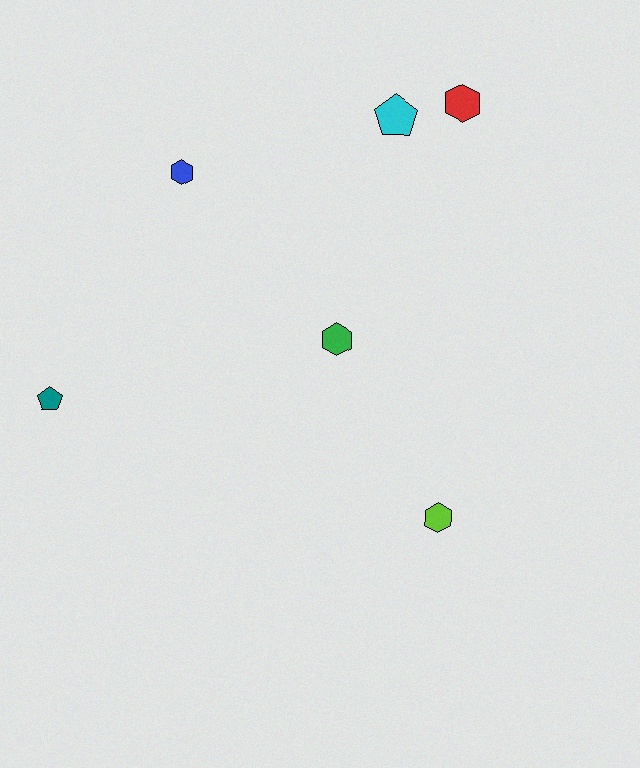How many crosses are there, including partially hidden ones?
There are no crosses.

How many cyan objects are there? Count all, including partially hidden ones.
There is 1 cyan object.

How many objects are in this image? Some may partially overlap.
There are 6 objects.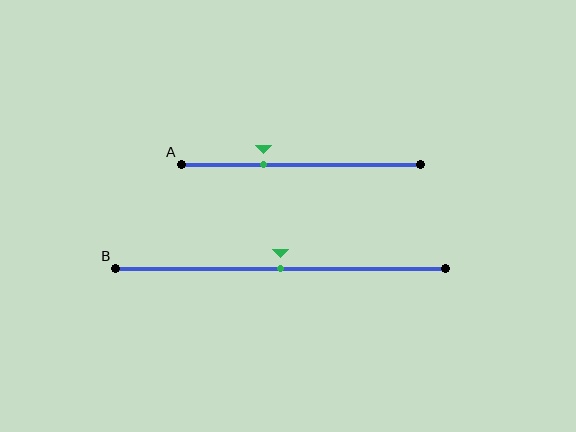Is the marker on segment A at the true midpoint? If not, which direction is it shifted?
No, the marker on segment A is shifted to the left by about 16% of the segment length.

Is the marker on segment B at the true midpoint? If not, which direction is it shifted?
Yes, the marker on segment B is at the true midpoint.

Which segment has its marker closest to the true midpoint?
Segment B has its marker closest to the true midpoint.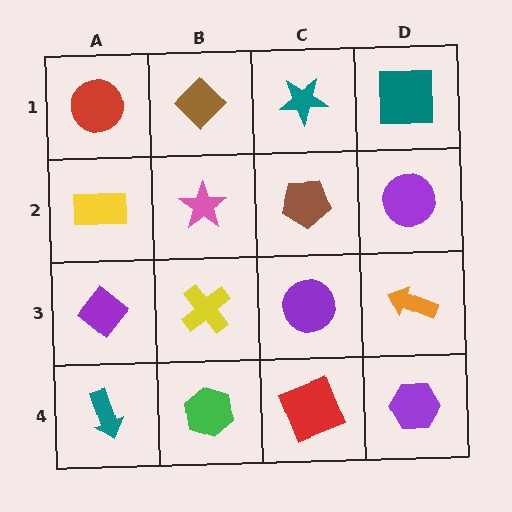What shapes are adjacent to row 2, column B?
A brown diamond (row 1, column B), a yellow cross (row 3, column B), a yellow rectangle (row 2, column A), a brown pentagon (row 2, column C).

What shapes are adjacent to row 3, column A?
A yellow rectangle (row 2, column A), a teal arrow (row 4, column A), a yellow cross (row 3, column B).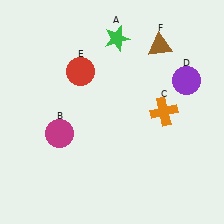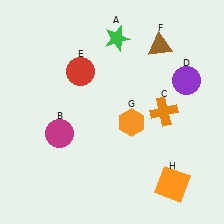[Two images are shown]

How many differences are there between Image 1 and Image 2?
There are 2 differences between the two images.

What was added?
An orange hexagon (G), an orange square (H) were added in Image 2.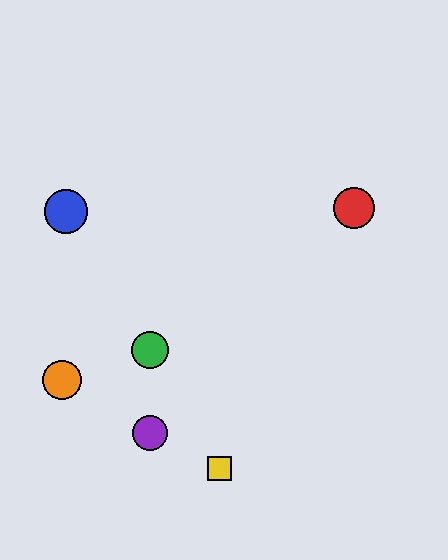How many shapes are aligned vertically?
2 shapes (the green circle, the purple circle) are aligned vertically.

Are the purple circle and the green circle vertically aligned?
Yes, both are at x≈150.